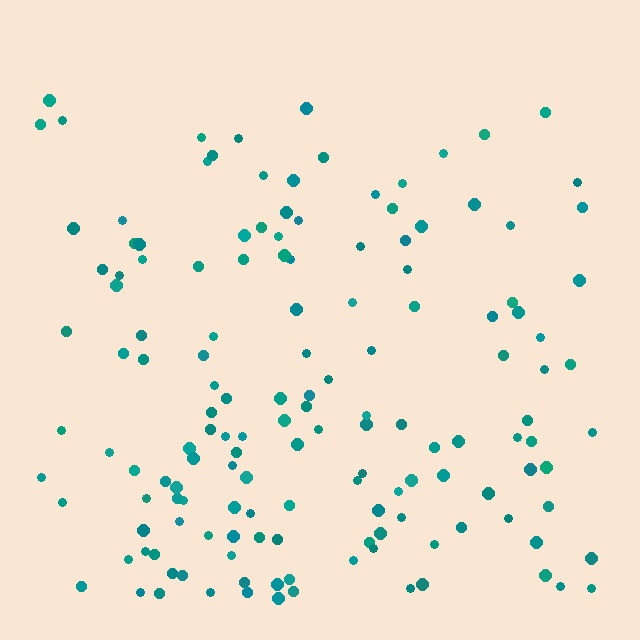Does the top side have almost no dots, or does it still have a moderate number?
Still a moderate number, just noticeably fewer than the bottom.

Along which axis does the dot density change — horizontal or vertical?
Vertical.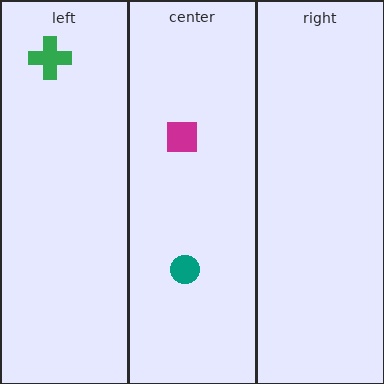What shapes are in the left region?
The green cross.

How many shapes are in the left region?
1.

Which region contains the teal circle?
The center region.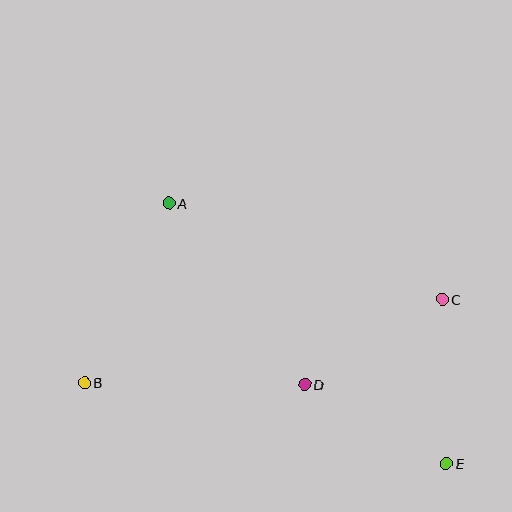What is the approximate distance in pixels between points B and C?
The distance between B and C is approximately 367 pixels.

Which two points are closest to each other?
Points C and D are closest to each other.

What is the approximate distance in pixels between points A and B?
The distance between A and B is approximately 198 pixels.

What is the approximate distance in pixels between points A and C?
The distance between A and C is approximately 290 pixels.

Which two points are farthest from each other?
Points A and E are farthest from each other.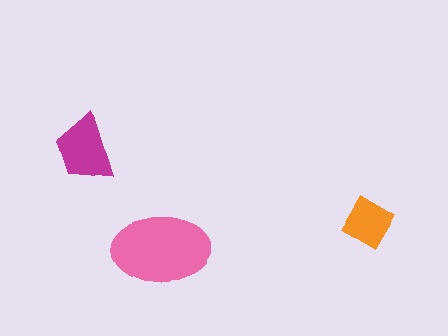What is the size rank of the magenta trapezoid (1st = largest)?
2nd.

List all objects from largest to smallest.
The pink ellipse, the magenta trapezoid, the orange diamond.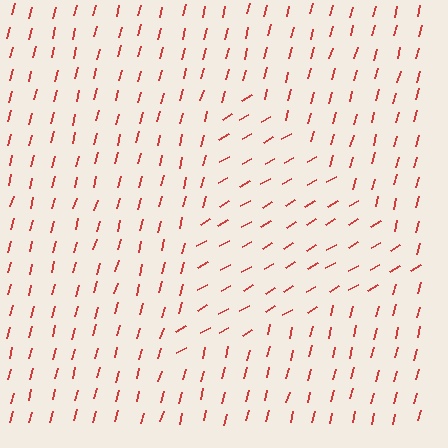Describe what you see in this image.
The image is filled with small red line segments. A triangle region in the image has lines oriented differently from the surrounding lines, creating a visible texture boundary.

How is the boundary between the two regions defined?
The boundary is defined purely by a change in line orientation (approximately 45 degrees difference). All lines are the same color and thickness.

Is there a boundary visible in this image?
Yes, there is a texture boundary formed by a change in line orientation.